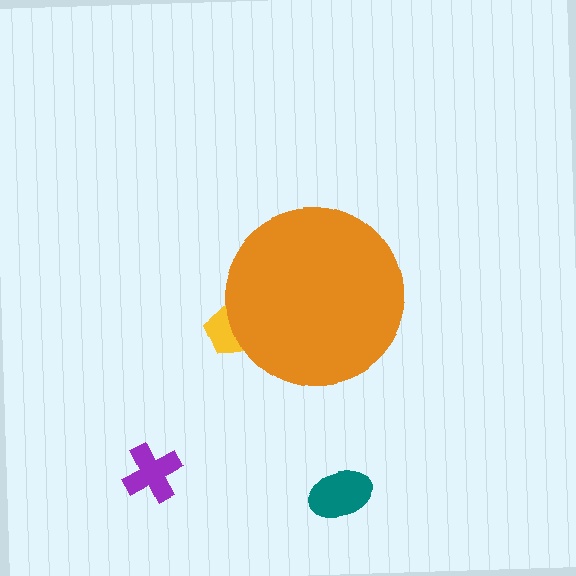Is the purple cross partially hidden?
No, the purple cross is fully visible.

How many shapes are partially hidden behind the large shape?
1 shape is partially hidden.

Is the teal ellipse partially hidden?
No, the teal ellipse is fully visible.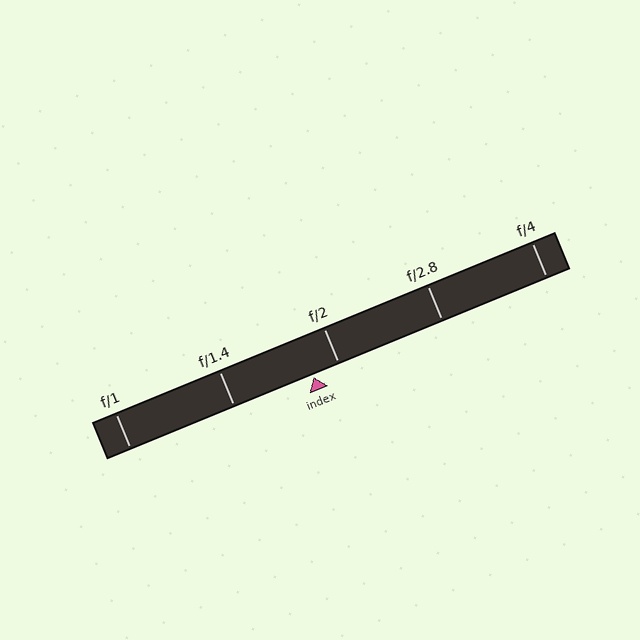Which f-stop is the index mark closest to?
The index mark is closest to f/2.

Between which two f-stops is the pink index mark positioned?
The index mark is between f/1.4 and f/2.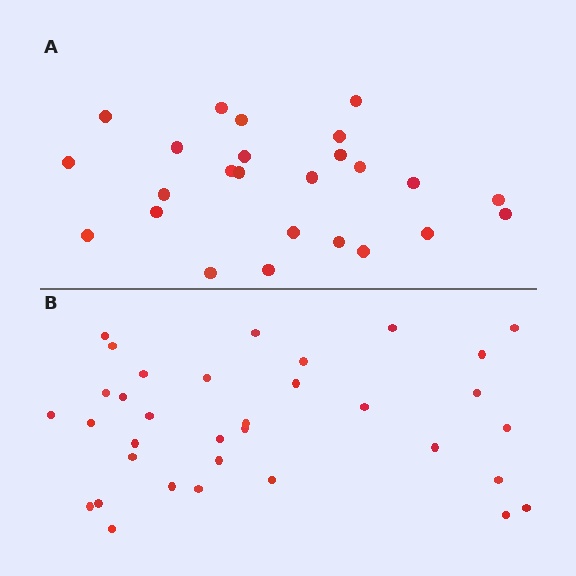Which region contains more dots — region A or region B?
Region B (the bottom region) has more dots.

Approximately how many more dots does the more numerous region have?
Region B has roughly 8 or so more dots than region A.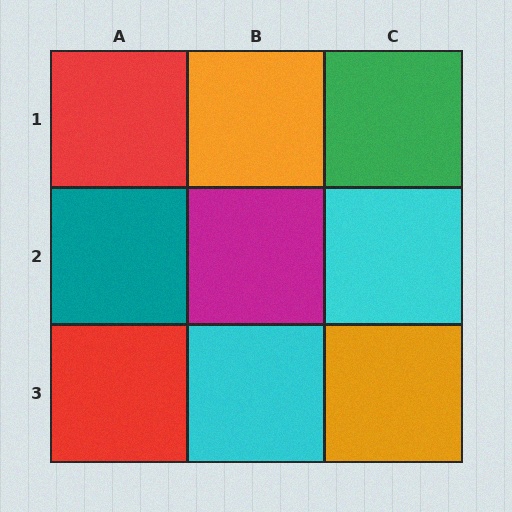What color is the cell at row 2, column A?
Teal.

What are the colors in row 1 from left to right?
Red, orange, green.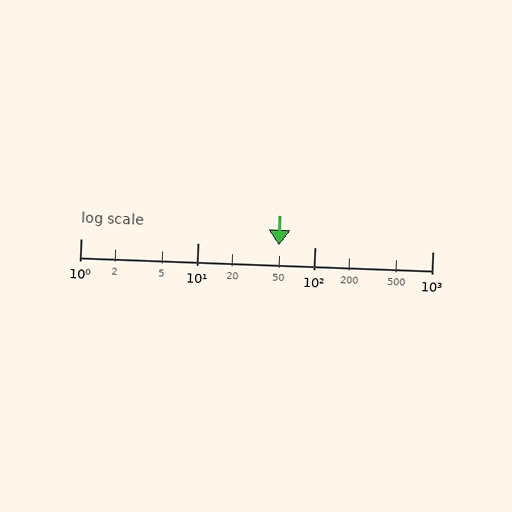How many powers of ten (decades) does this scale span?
The scale spans 3 decades, from 1 to 1000.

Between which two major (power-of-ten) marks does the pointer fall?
The pointer is between 10 and 100.